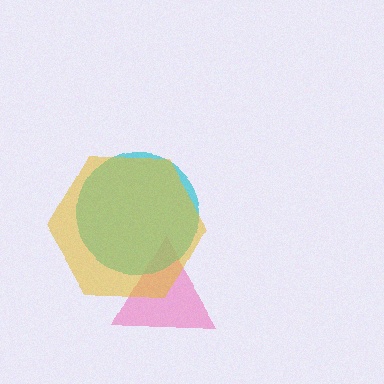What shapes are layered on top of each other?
The layered shapes are: a pink triangle, a cyan circle, a yellow hexagon.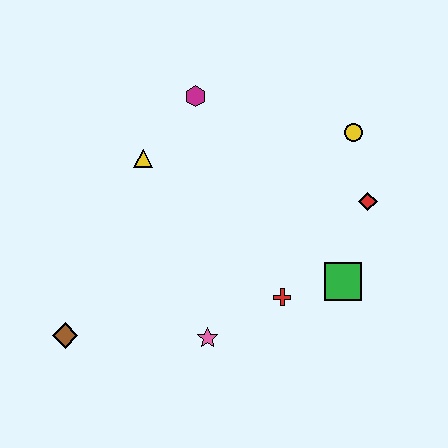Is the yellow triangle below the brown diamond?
No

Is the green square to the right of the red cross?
Yes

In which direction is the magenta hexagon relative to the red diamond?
The magenta hexagon is to the left of the red diamond.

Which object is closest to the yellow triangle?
The magenta hexagon is closest to the yellow triangle.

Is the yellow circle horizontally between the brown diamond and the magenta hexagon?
No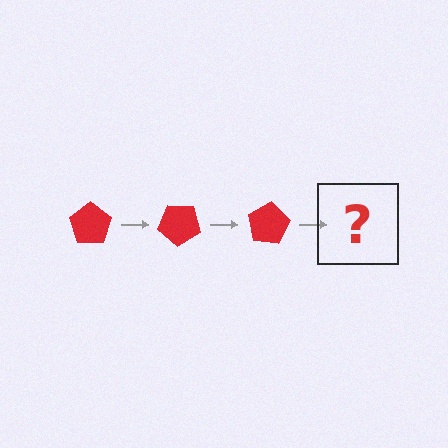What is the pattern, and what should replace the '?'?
The pattern is that the pentagon rotates 40 degrees each step. The '?' should be a red pentagon rotated 120 degrees.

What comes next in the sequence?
The next element should be a red pentagon rotated 120 degrees.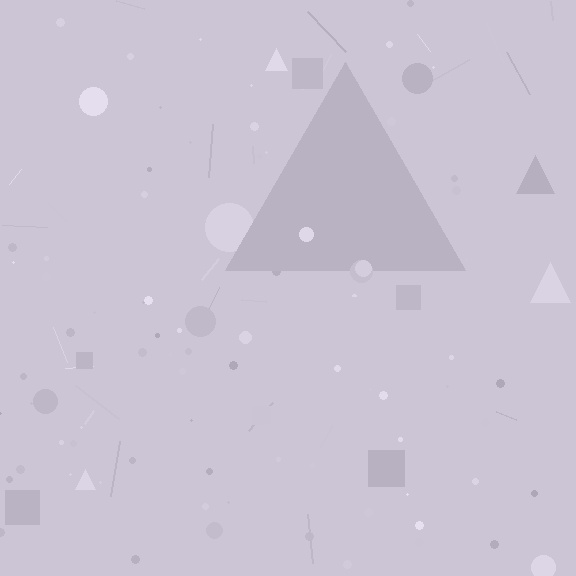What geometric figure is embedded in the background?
A triangle is embedded in the background.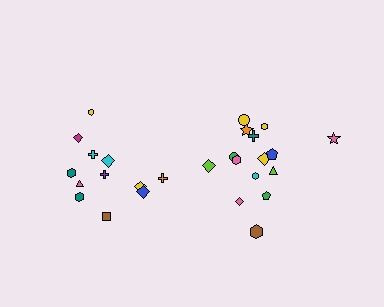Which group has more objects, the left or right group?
The right group.